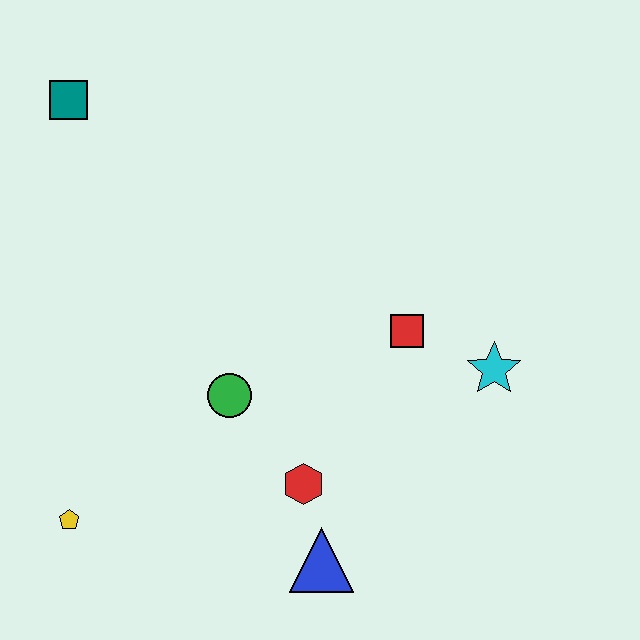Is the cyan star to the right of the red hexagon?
Yes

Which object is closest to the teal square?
The green circle is closest to the teal square.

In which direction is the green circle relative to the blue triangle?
The green circle is above the blue triangle.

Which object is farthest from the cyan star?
The teal square is farthest from the cyan star.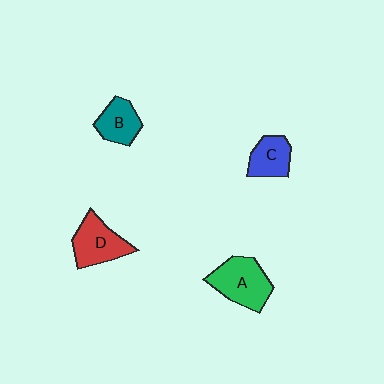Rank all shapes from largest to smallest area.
From largest to smallest: A (green), D (red), B (teal), C (blue).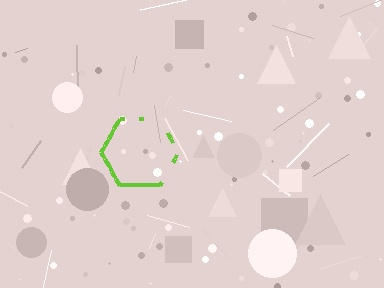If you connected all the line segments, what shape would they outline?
They would outline a hexagon.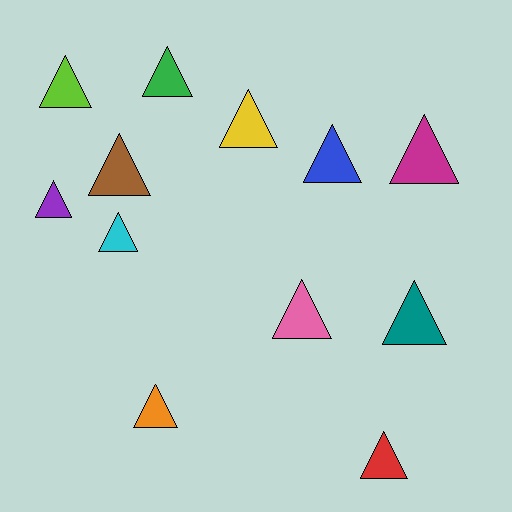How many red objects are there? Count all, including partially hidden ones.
There is 1 red object.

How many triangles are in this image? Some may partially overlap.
There are 12 triangles.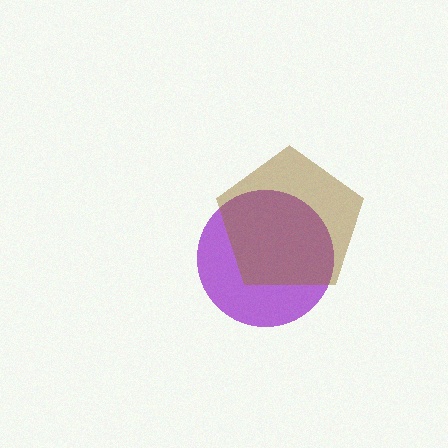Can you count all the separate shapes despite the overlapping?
Yes, there are 2 separate shapes.